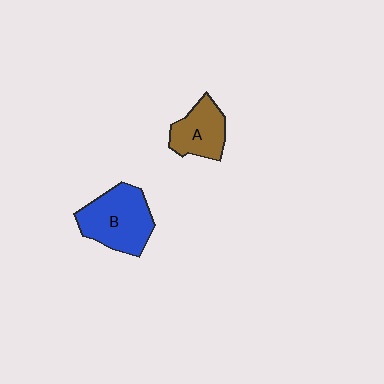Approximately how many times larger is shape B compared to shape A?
Approximately 1.5 times.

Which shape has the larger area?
Shape B (blue).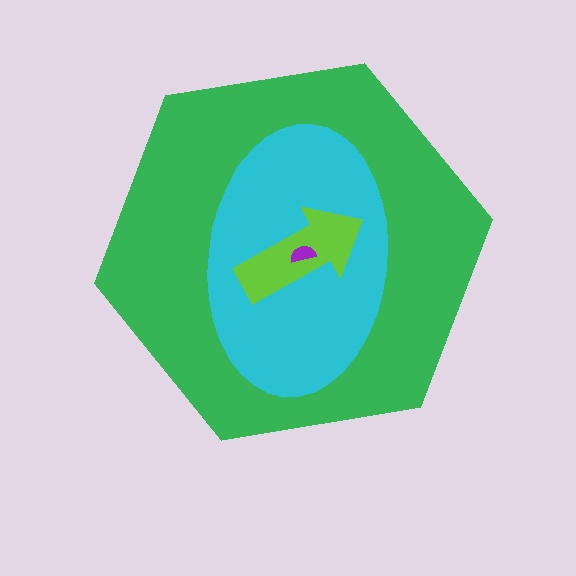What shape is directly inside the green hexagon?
The cyan ellipse.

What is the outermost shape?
The green hexagon.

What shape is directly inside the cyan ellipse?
The lime arrow.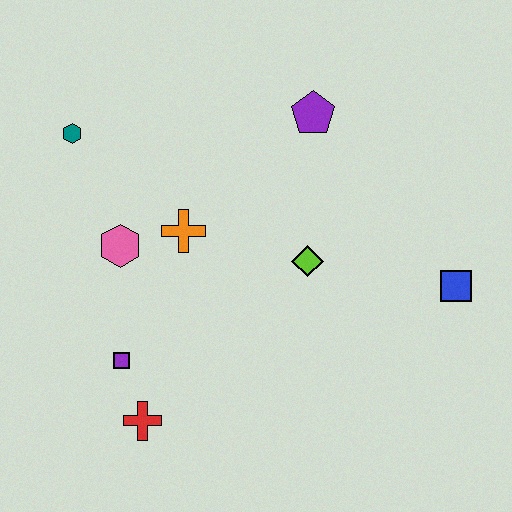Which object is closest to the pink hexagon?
The orange cross is closest to the pink hexagon.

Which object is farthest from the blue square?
The teal hexagon is farthest from the blue square.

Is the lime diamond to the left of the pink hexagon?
No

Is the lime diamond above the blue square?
Yes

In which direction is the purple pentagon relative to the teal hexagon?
The purple pentagon is to the right of the teal hexagon.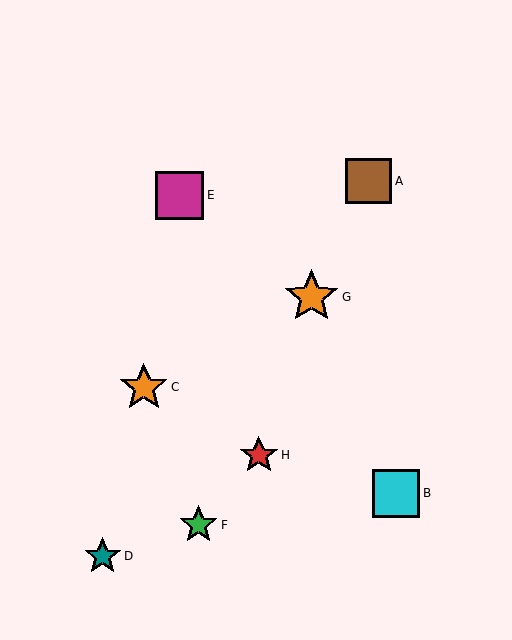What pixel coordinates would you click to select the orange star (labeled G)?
Click at (312, 297) to select the orange star G.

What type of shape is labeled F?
Shape F is a green star.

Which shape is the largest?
The orange star (labeled G) is the largest.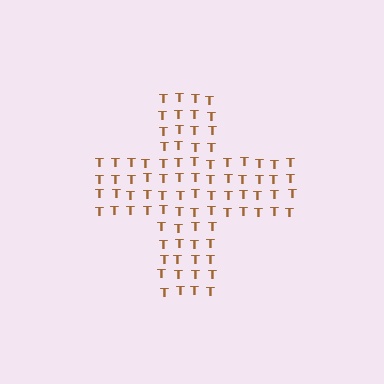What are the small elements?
The small elements are letter T's.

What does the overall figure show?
The overall figure shows a cross.